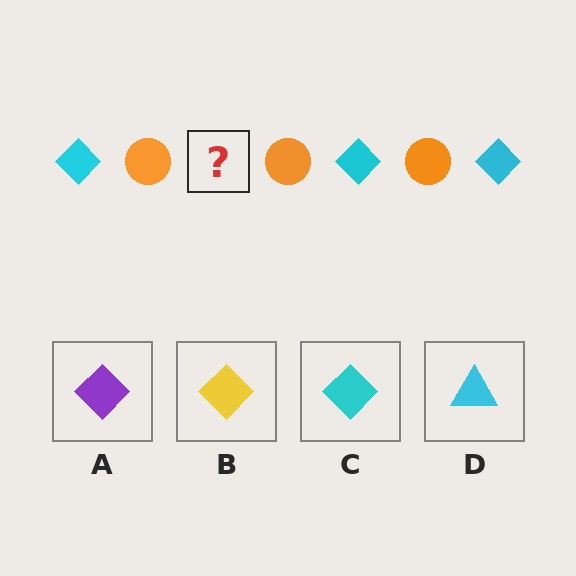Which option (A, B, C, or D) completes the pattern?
C.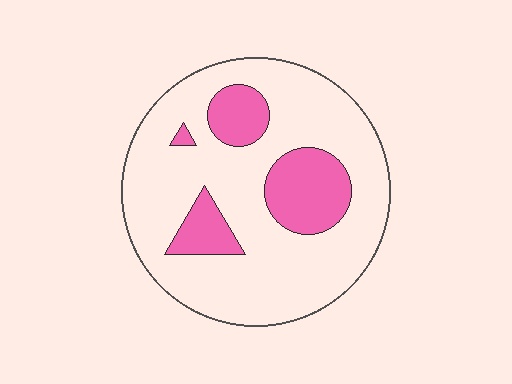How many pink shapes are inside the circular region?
4.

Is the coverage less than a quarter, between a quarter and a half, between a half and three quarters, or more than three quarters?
Less than a quarter.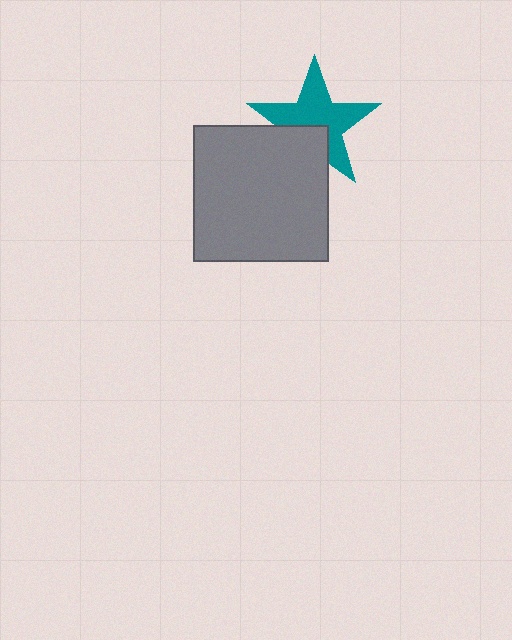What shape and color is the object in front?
The object in front is a gray square.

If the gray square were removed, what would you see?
You would see the complete teal star.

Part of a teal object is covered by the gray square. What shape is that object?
It is a star.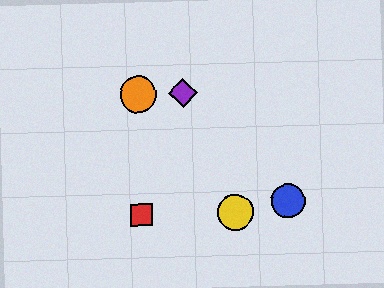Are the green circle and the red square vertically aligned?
Yes, both are at x≈138.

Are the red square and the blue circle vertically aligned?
No, the red square is at x≈141 and the blue circle is at x≈288.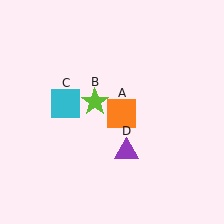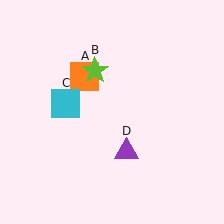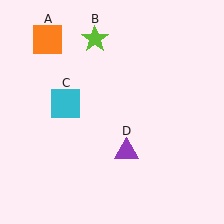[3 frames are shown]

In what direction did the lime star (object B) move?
The lime star (object B) moved up.